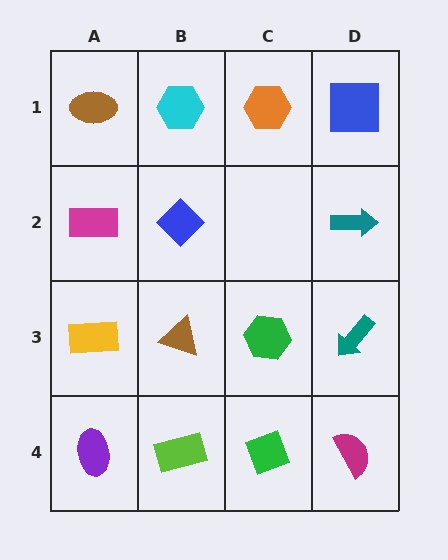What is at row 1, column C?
An orange hexagon.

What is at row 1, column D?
A blue square.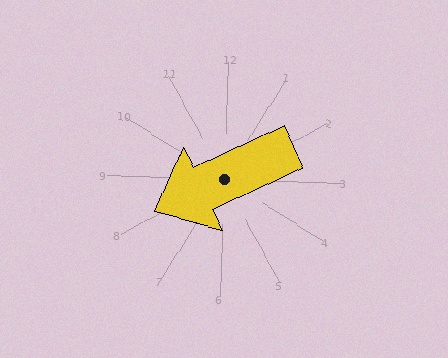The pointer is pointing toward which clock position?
Roughly 8 o'clock.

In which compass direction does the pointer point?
Southwest.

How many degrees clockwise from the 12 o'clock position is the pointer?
Approximately 243 degrees.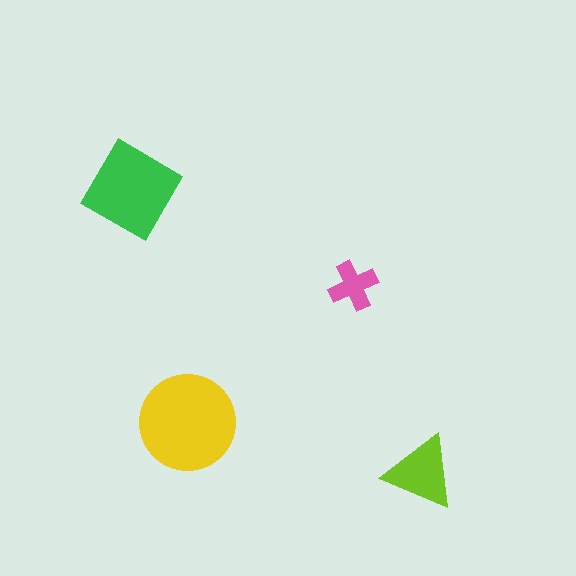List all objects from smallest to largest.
The pink cross, the lime triangle, the green square, the yellow circle.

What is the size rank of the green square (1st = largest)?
2nd.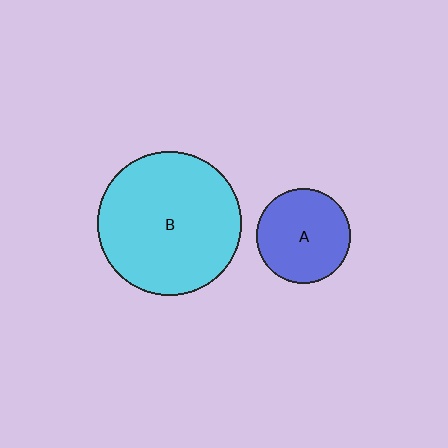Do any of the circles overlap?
No, none of the circles overlap.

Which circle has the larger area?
Circle B (cyan).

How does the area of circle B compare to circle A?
Approximately 2.3 times.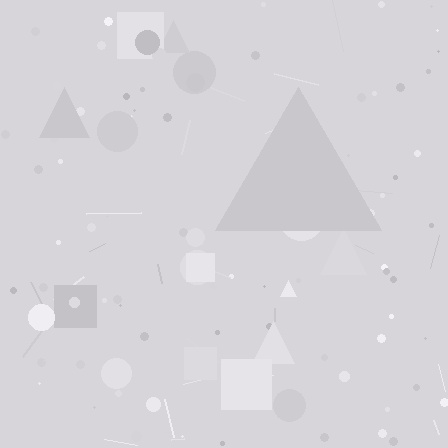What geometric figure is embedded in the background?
A triangle is embedded in the background.